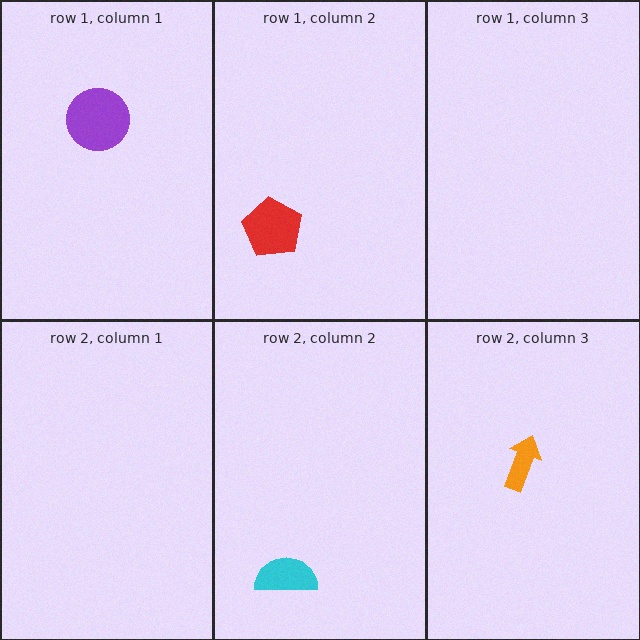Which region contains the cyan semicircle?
The row 2, column 2 region.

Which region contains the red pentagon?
The row 1, column 2 region.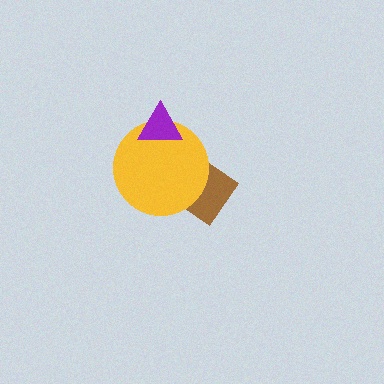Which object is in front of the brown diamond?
The yellow circle is in front of the brown diamond.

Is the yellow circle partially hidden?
Yes, it is partially covered by another shape.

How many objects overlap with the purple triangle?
1 object overlaps with the purple triangle.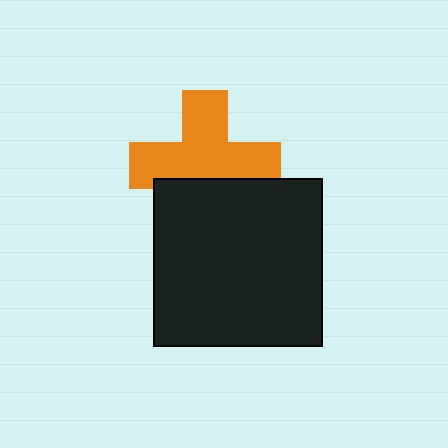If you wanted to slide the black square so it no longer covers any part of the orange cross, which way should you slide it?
Slide it down — that is the most direct way to separate the two shapes.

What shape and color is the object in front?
The object in front is a black square.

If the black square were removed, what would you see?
You would see the complete orange cross.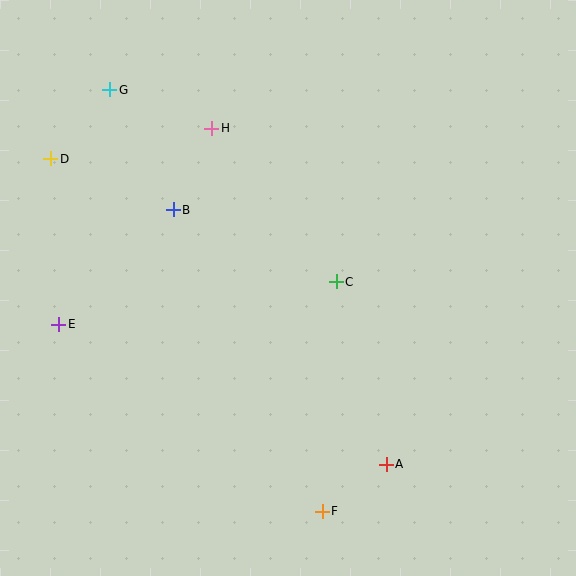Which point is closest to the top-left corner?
Point G is closest to the top-left corner.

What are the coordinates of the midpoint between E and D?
The midpoint between E and D is at (55, 241).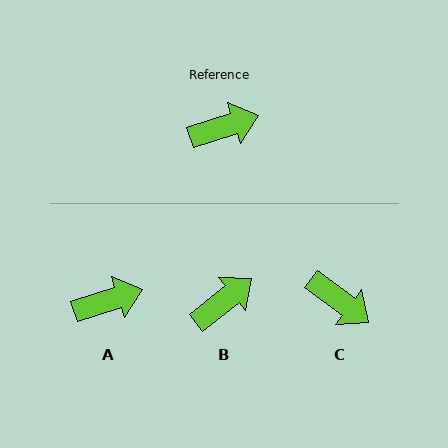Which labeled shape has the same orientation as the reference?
A.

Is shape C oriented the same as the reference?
No, it is off by about 55 degrees.